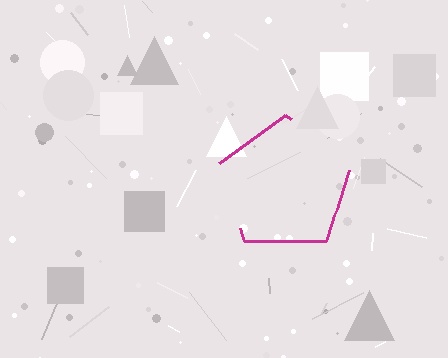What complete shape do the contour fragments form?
The contour fragments form a pentagon.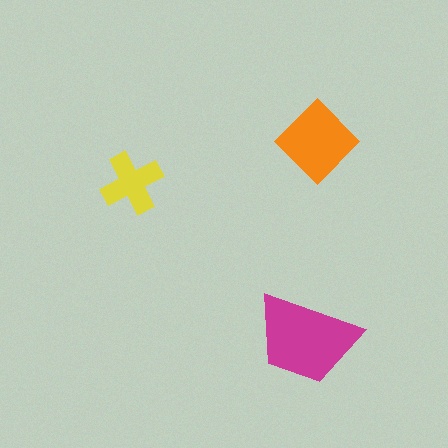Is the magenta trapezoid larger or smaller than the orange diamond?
Larger.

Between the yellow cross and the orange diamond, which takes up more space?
The orange diamond.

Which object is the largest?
The magenta trapezoid.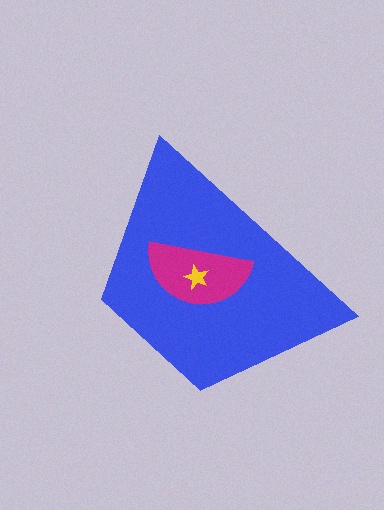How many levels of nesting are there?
3.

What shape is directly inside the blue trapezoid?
The magenta semicircle.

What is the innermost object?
The yellow star.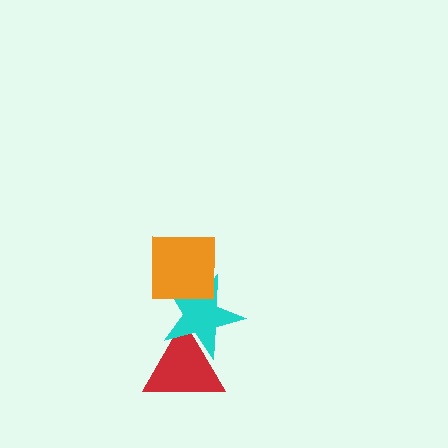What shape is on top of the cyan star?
The orange square is on top of the cyan star.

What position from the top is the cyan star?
The cyan star is 2nd from the top.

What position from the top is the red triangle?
The red triangle is 3rd from the top.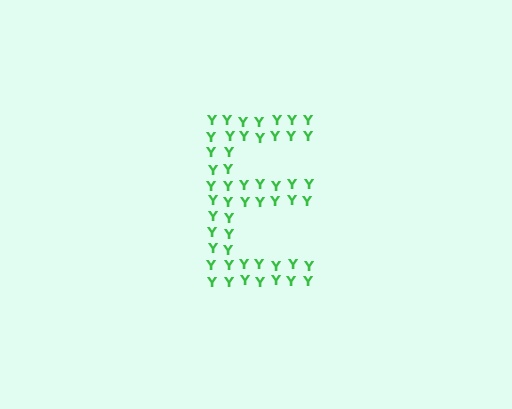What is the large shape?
The large shape is the letter E.